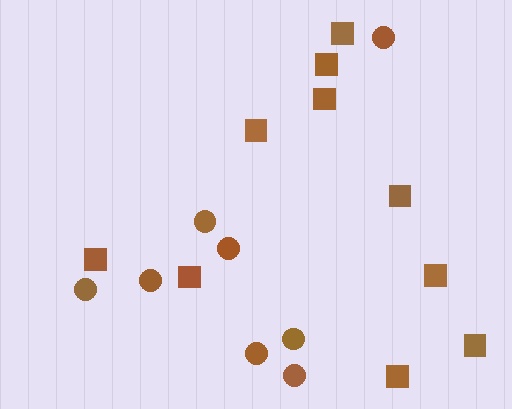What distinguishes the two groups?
There are 2 groups: one group of squares (10) and one group of circles (8).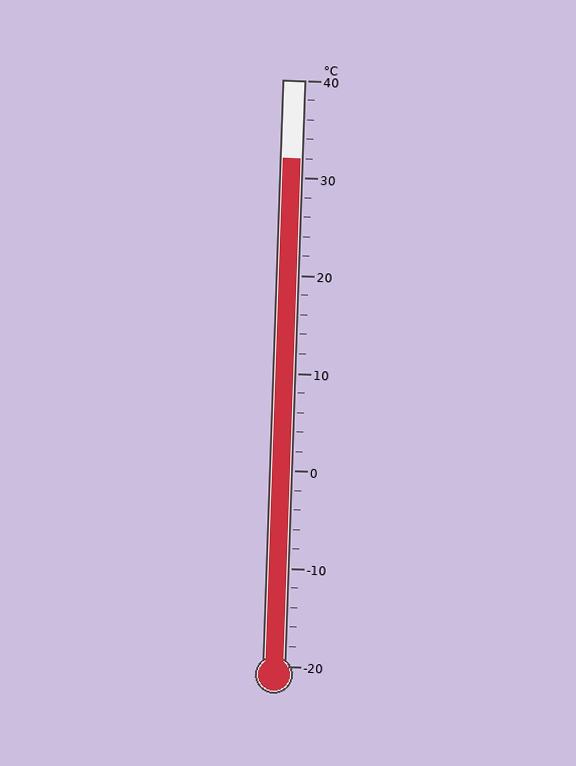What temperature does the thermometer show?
The thermometer shows approximately 32°C.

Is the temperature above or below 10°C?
The temperature is above 10°C.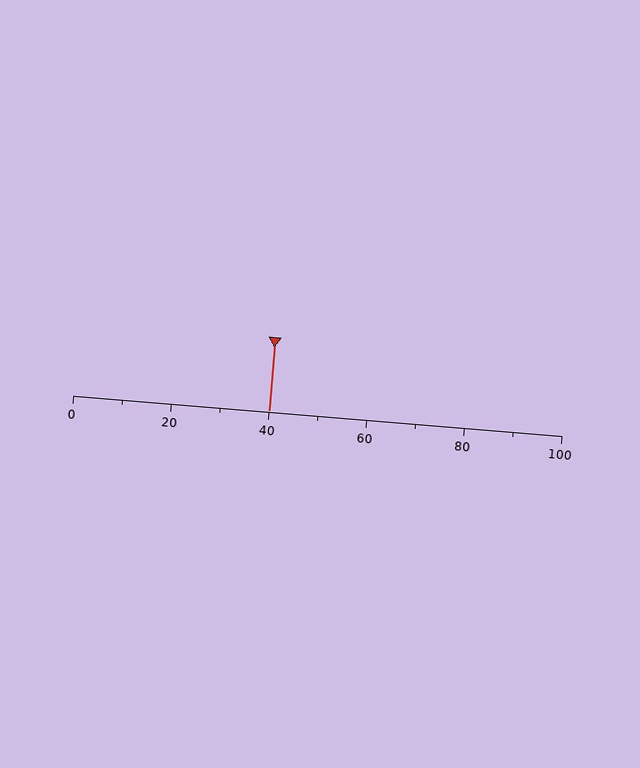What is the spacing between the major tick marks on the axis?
The major ticks are spaced 20 apart.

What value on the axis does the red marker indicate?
The marker indicates approximately 40.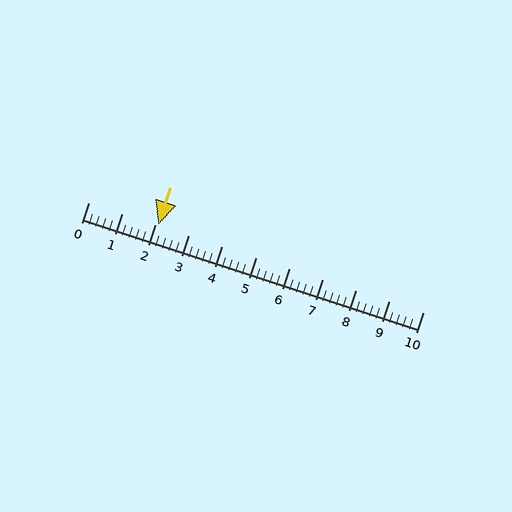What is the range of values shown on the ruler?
The ruler shows values from 0 to 10.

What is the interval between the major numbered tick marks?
The major tick marks are spaced 1 units apart.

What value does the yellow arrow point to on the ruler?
The yellow arrow points to approximately 2.1.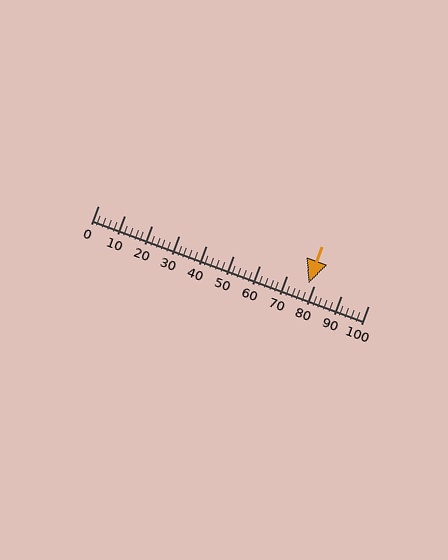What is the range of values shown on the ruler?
The ruler shows values from 0 to 100.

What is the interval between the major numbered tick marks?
The major tick marks are spaced 10 units apart.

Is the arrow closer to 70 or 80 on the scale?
The arrow is closer to 80.